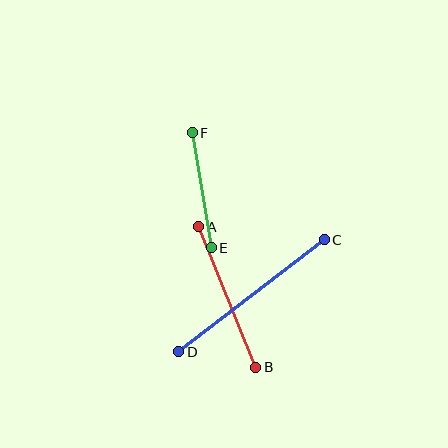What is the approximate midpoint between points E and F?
The midpoint is at approximately (202, 190) pixels.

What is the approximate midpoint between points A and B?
The midpoint is at approximately (227, 297) pixels.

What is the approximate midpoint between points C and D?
The midpoint is at approximately (252, 296) pixels.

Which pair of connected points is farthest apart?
Points C and D are farthest apart.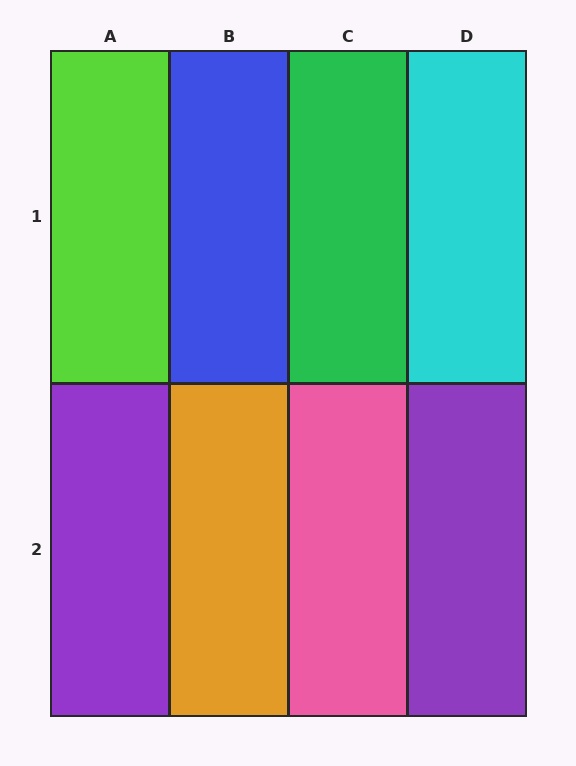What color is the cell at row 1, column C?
Green.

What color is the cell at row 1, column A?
Lime.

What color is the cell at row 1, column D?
Cyan.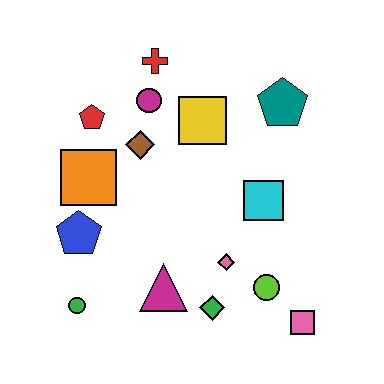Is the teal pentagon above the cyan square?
Yes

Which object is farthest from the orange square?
The pink square is farthest from the orange square.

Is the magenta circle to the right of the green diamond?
No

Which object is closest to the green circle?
The blue pentagon is closest to the green circle.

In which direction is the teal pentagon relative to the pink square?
The teal pentagon is above the pink square.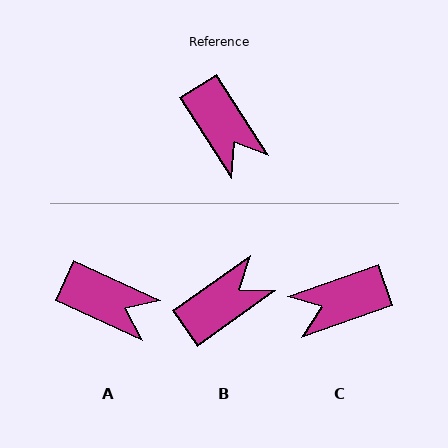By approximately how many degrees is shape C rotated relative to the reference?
Approximately 103 degrees clockwise.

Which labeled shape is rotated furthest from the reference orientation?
C, about 103 degrees away.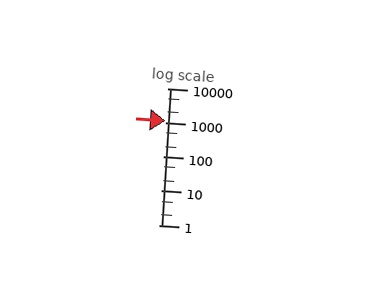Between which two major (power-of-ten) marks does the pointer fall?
The pointer is between 1000 and 10000.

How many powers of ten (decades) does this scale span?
The scale spans 4 decades, from 1 to 10000.